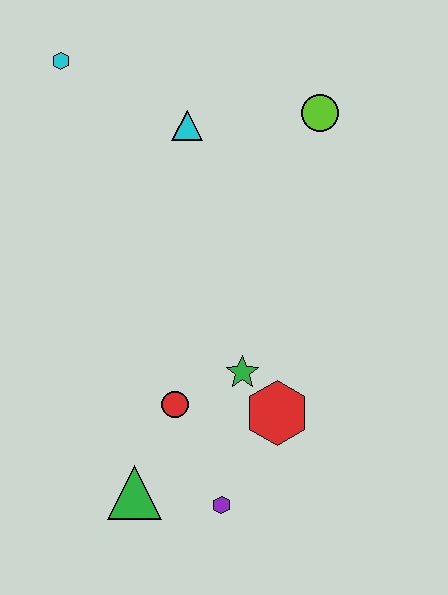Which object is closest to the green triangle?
The purple hexagon is closest to the green triangle.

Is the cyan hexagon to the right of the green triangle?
No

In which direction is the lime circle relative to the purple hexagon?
The lime circle is above the purple hexagon.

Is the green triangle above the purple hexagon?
Yes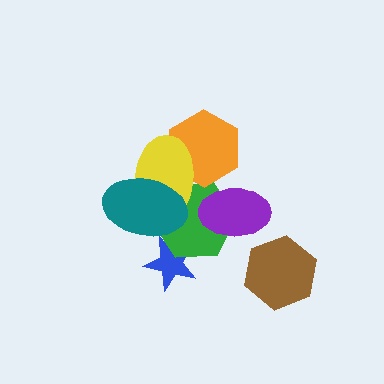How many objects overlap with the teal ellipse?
3 objects overlap with the teal ellipse.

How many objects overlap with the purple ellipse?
1 object overlaps with the purple ellipse.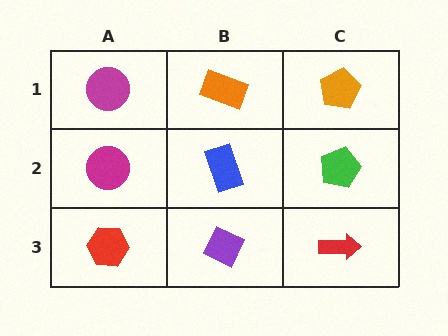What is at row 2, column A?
A magenta circle.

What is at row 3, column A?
A red hexagon.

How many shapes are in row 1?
3 shapes.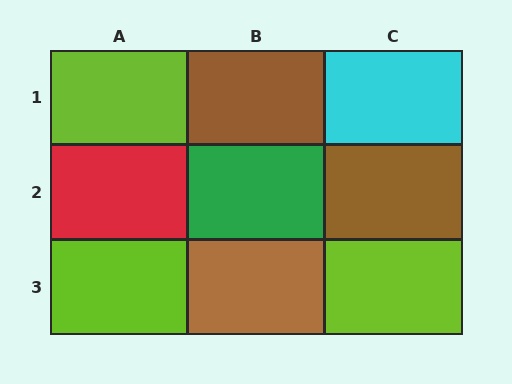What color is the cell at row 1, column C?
Cyan.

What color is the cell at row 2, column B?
Green.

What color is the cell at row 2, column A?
Red.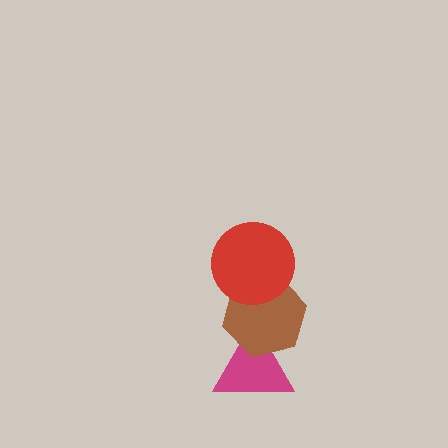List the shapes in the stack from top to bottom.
From top to bottom: the red circle, the brown hexagon, the magenta triangle.